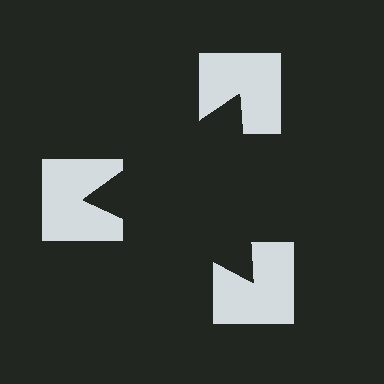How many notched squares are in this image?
There are 3 — one at each vertex of the illusory triangle.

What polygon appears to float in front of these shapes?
An illusory triangle — its edges are inferred from the aligned wedge cuts in the notched squares, not physically drawn.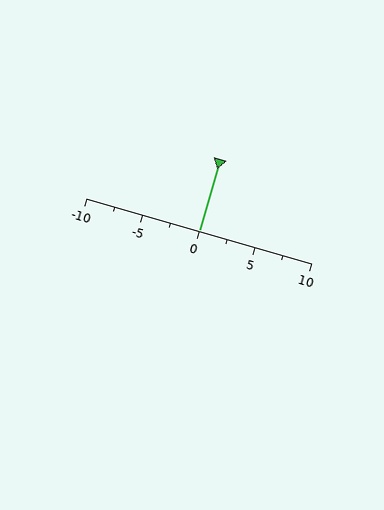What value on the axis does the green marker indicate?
The marker indicates approximately 0.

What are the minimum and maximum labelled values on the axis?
The axis runs from -10 to 10.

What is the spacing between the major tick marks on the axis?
The major ticks are spaced 5 apart.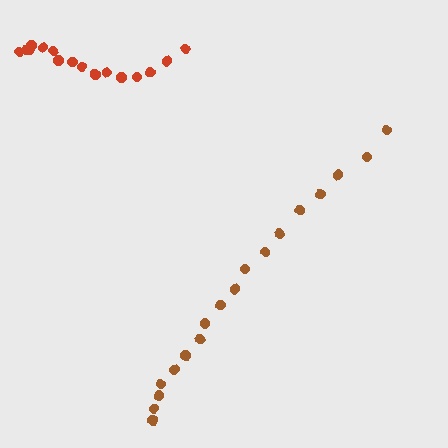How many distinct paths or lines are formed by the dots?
There are 2 distinct paths.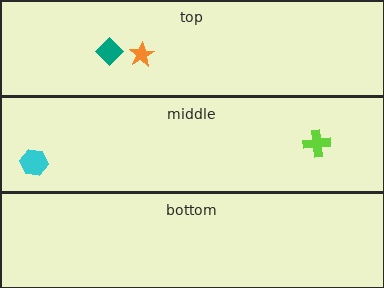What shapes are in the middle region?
The cyan hexagon, the lime cross.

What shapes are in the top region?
The teal diamond, the orange star.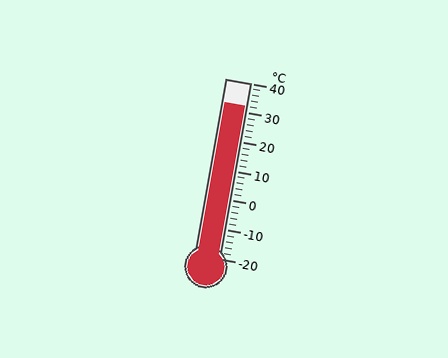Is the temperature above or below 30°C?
The temperature is above 30°C.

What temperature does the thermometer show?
The thermometer shows approximately 32°C.